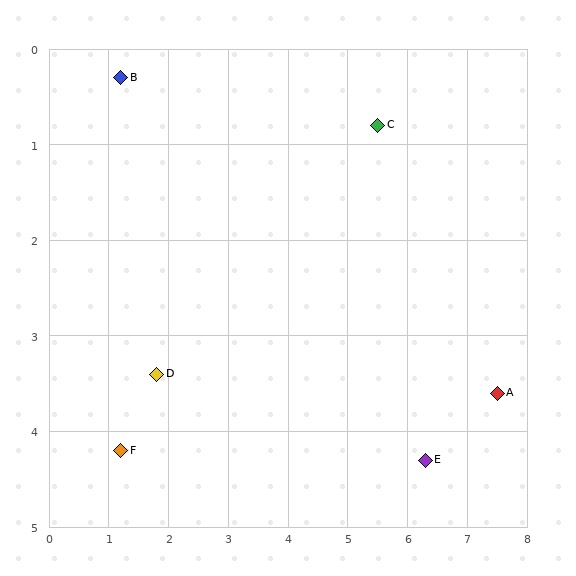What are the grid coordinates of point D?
Point D is at approximately (1.8, 3.4).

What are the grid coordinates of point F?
Point F is at approximately (1.2, 4.2).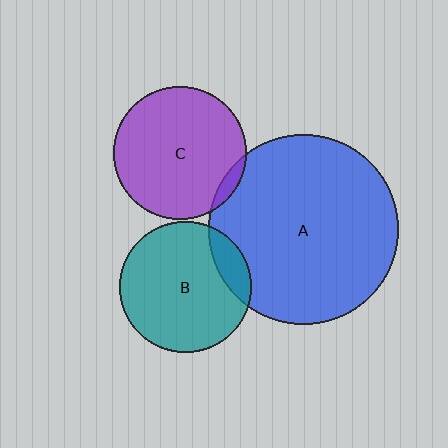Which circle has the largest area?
Circle A (blue).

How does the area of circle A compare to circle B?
Approximately 2.1 times.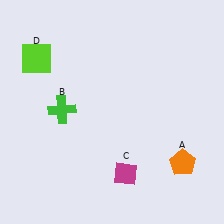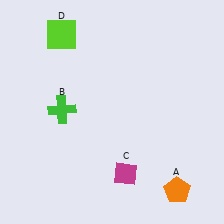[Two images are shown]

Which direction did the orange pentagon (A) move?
The orange pentagon (A) moved down.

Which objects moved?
The objects that moved are: the orange pentagon (A), the lime square (D).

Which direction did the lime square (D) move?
The lime square (D) moved right.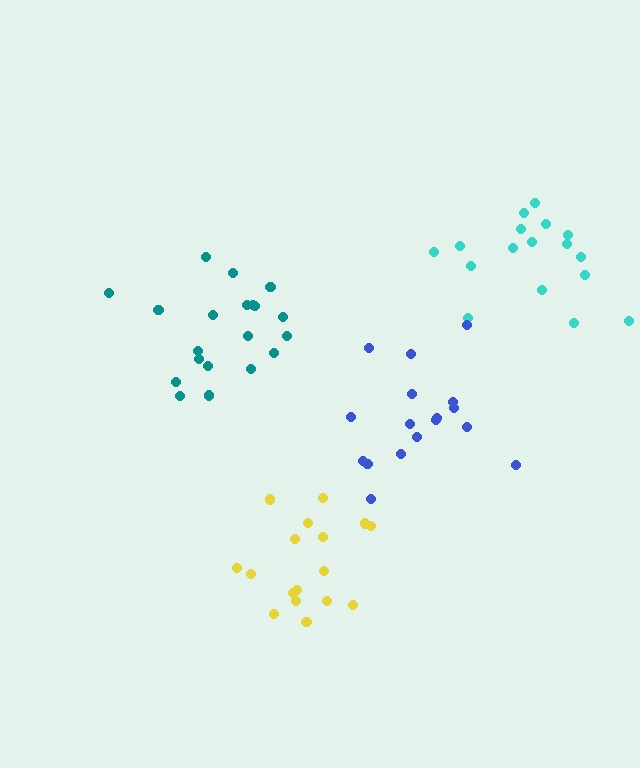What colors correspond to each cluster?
The clusters are colored: cyan, teal, blue, yellow.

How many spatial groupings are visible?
There are 4 spatial groupings.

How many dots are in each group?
Group 1: 17 dots, Group 2: 20 dots, Group 3: 17 dots, Group 4: 17 dots (71 total).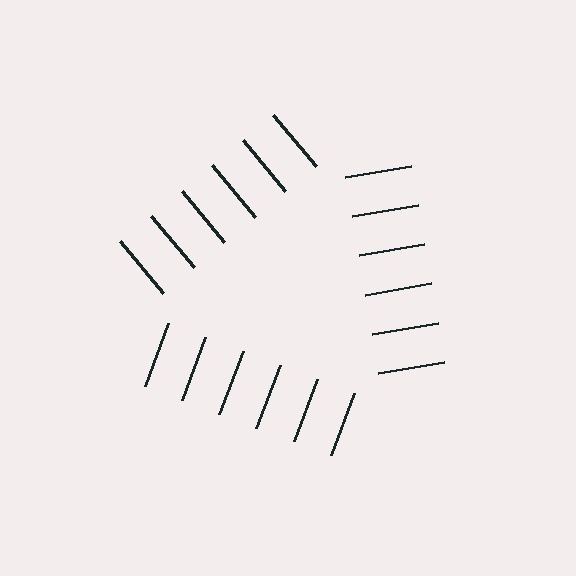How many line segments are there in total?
18 — 6 along each of the 3 edges.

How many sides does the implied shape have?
3 sides — the line-ends trace a triangle.